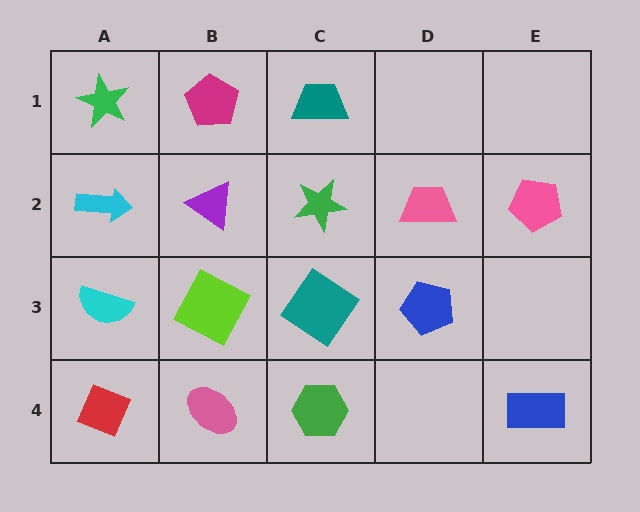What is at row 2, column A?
A cyan arrow.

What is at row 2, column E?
A pink pentagon.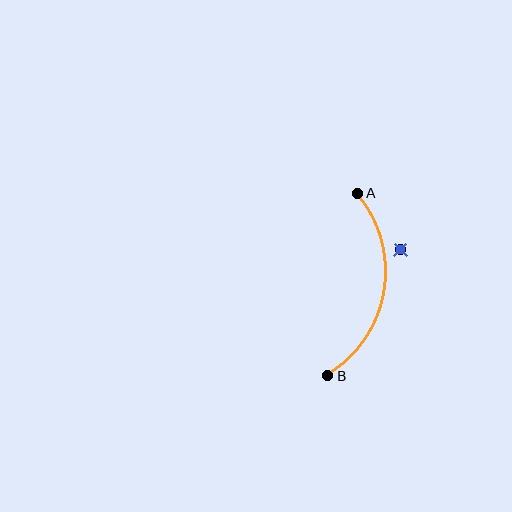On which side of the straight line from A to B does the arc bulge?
The arc bulges to the right of the straight line connecting A and B.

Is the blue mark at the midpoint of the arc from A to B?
No — the blue mark does not lie on the arc at all. It sits slightly outside the curve.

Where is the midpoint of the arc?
The arc midpoint is the point on the curve farthest from the straight line joining A and B. It sits to the right of that line.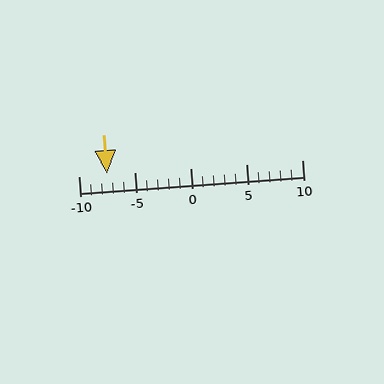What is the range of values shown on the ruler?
The ruler shows values from -10 to 10.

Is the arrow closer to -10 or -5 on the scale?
The arrow is closer to -5.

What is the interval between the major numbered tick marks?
The major tick marks are spaced 5 units apart.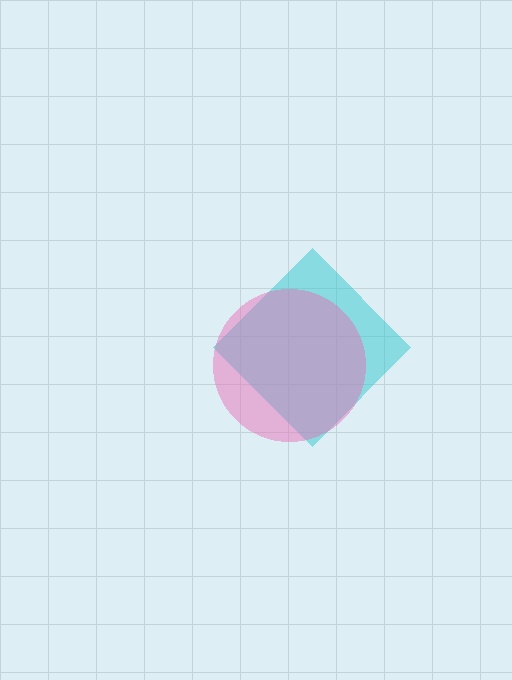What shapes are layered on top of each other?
The layered shapes are: a cyan diamond, a pink circle.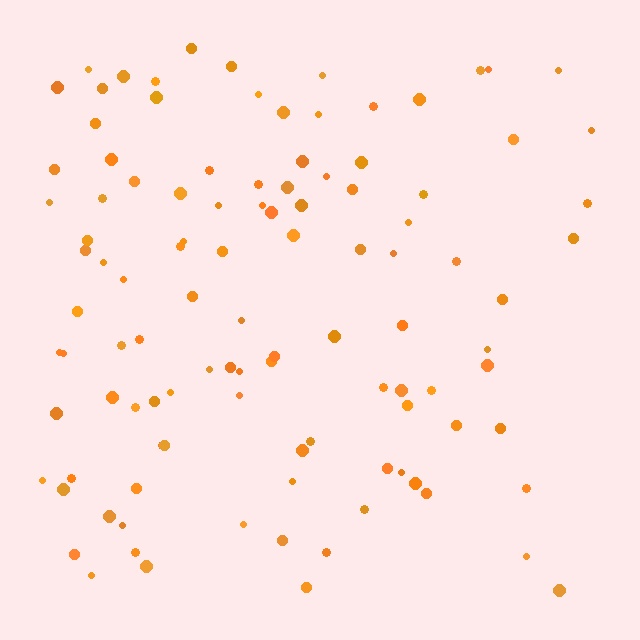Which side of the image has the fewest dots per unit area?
The right.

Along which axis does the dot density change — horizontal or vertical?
Horizontal.